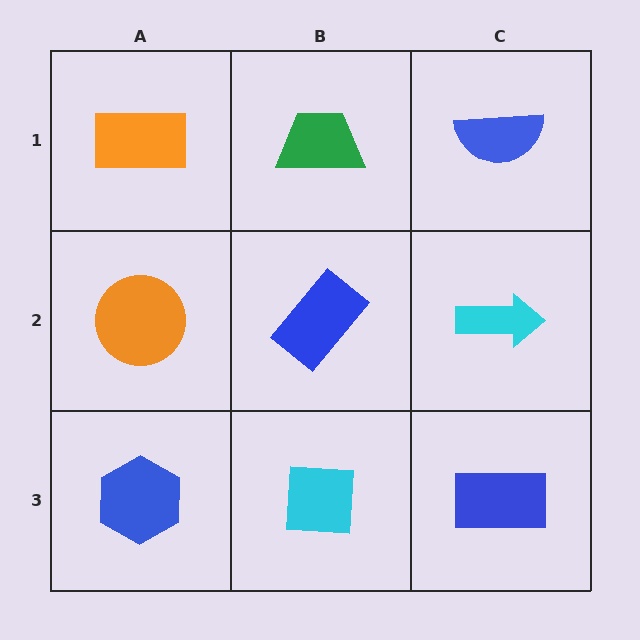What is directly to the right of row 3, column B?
A blue rectangle.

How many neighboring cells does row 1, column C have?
2.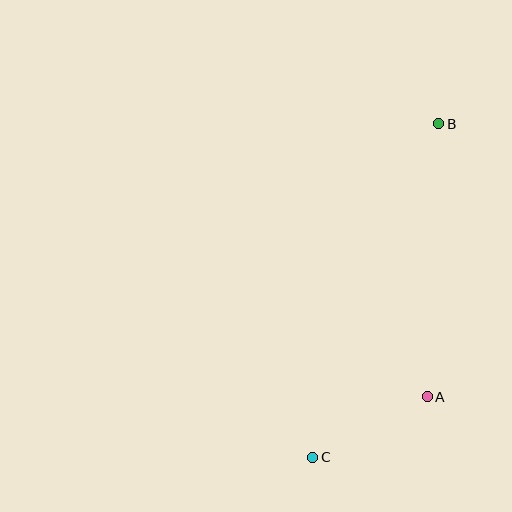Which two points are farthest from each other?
Points B and C are farthest from each other.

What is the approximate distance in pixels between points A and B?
The distance between A and B is approximately 273 pixels.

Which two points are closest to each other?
Points A and C are closest to each other.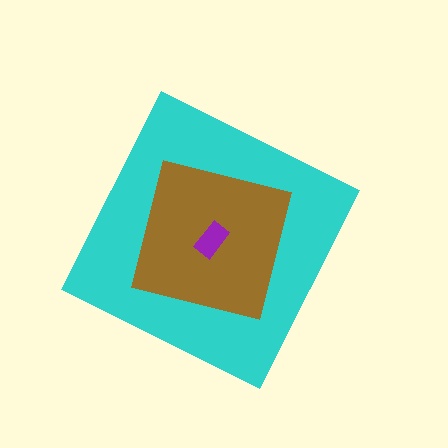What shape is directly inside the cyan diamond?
The brown square.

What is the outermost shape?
The cyan diamond.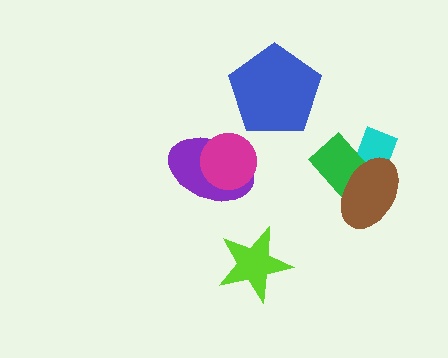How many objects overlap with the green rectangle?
2 objects overlap with the green rectangle.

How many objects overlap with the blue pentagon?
0 objects overlap with the blue pentagon.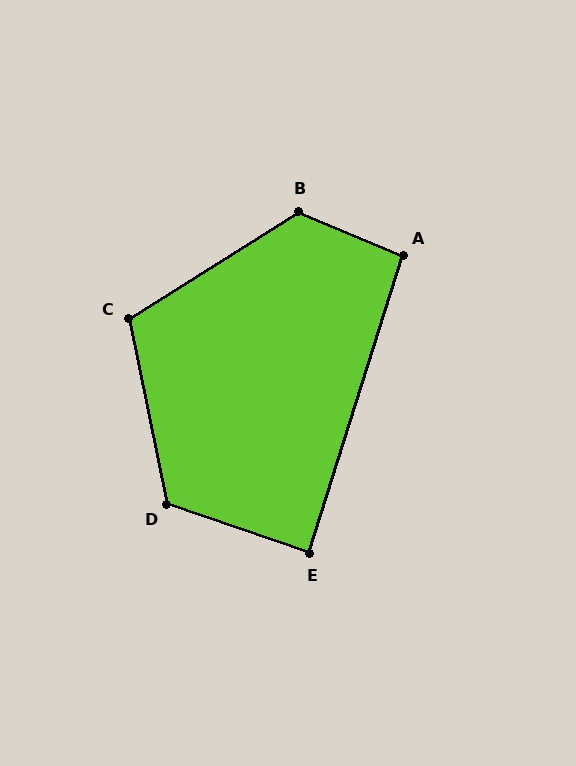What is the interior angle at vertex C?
Approximately 111 degrees (obtuse).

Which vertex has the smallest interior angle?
E, at approximately 89 degrees.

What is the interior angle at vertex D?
Approximately 120 degrees (obtuse).